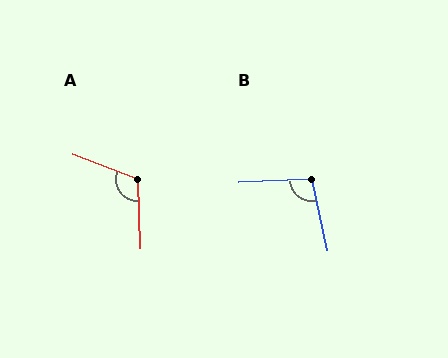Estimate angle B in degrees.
Approximately 99 degrees.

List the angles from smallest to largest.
B (99°), A (113°).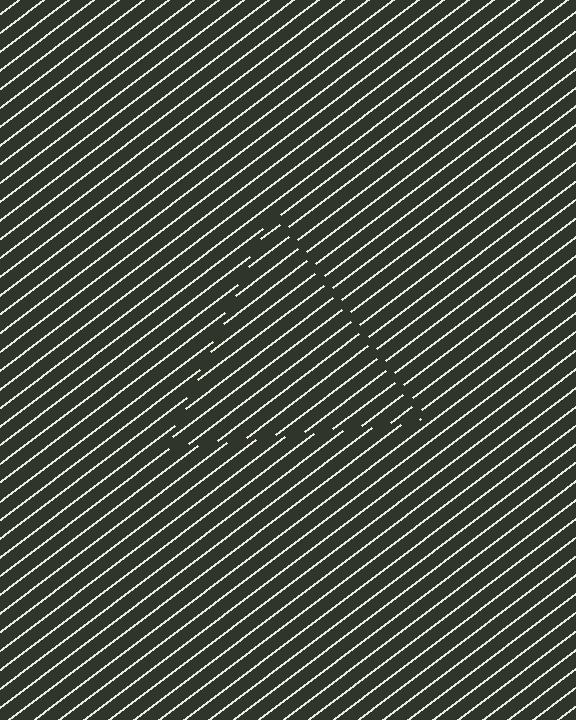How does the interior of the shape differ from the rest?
The interior of the shape contains the same grating, shifted by half a period — the contour is defined by the phase discontinuity where line-ends from the inner and outer gratings abut.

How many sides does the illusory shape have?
3 sides — the line-ends trace a triangle.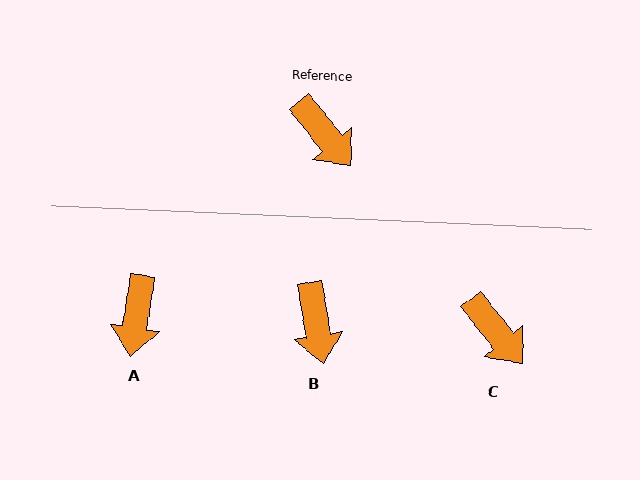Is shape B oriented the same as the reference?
No, it is off by about 30 degrees.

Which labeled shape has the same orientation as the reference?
C.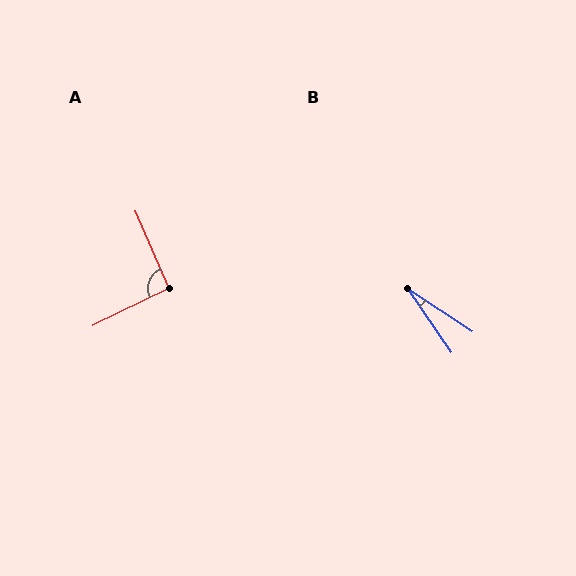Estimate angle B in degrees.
Approximately 22 degrees.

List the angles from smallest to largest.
B (22°), A (93°).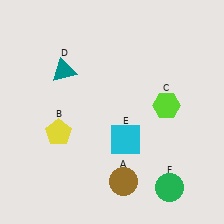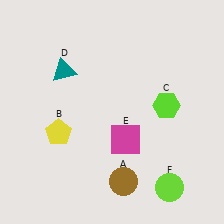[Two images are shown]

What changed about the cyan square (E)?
In Image 1, E is cyan. In Image 2, it changed to magenta.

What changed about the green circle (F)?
In Image 1, F is green. In Image 2, it changed to lime.